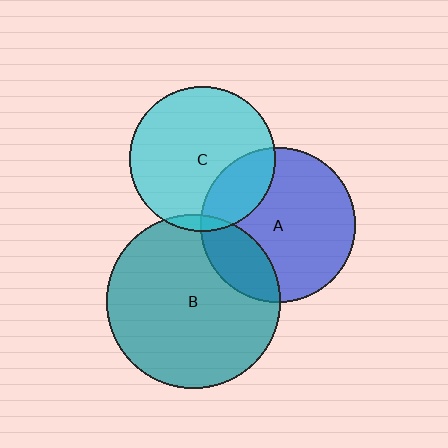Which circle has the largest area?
Circle B (teal).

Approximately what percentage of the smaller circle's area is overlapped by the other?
Approximately 25%.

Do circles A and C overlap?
Yes.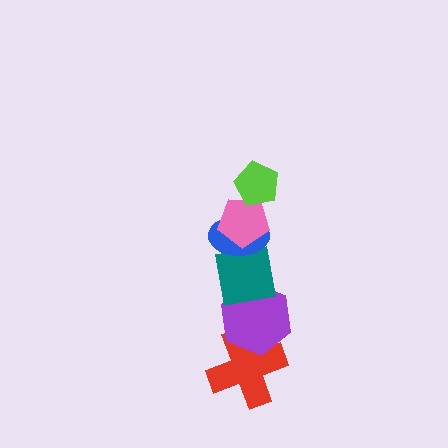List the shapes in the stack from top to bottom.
From top to bottom: the lime pentagon, the pink pentagon, the blue ellipse, the teal square, the purple hexagon, the red cross.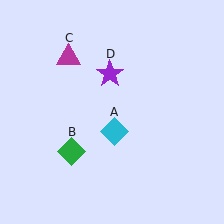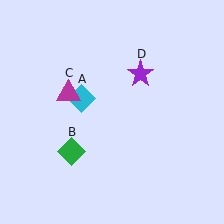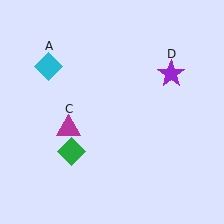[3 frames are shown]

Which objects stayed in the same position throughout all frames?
Green diamond (object B) remained stationary.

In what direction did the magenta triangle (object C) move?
The magenta triangle (object C) moved down.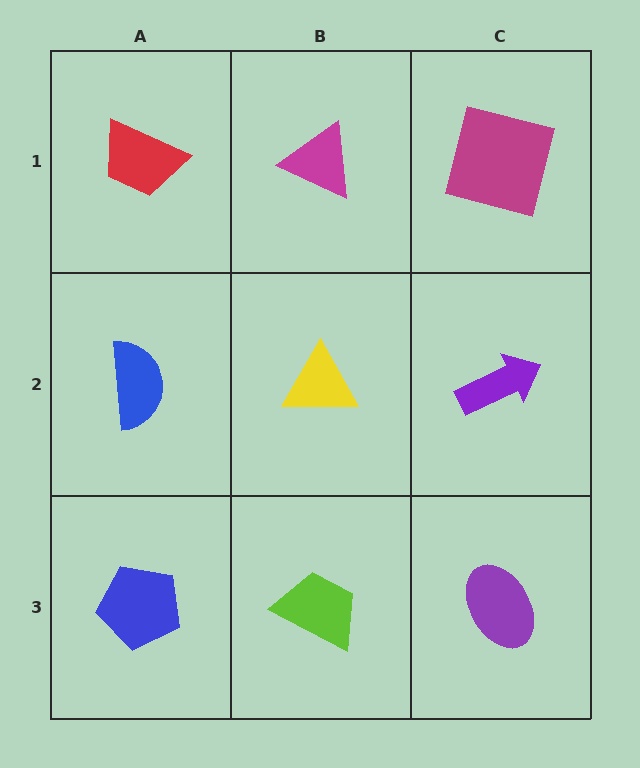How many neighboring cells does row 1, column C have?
2.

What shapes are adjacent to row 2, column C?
A magenta square (row 1, column C), a purple ellipse (row 3, column C), a yellow triangle (row 2, column B).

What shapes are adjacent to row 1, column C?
A purple arrow (row 2, column C), a magenta triangle (row 1, column B).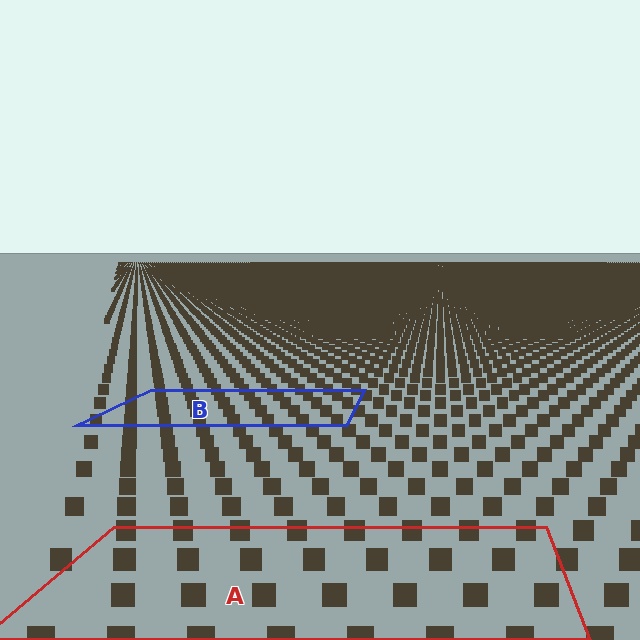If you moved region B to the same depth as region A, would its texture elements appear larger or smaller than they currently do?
They would appear larger. At a closer depth, the same texture elements are projected at a bigger on-screen size.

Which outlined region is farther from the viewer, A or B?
Region B is farther from the viewer — the texture elements inside it appear smaller and more densely packed.